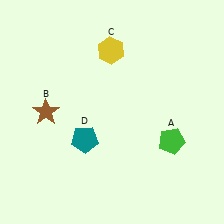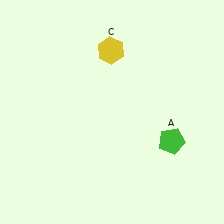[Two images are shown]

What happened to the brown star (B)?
The brown star (B) was removed in Image 2. It was in the bottom-left area of Image 1.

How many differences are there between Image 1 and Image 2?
There are 2 differences between the two images.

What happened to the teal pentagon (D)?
The teal pentagon (D) was removed in Image 2. It was in the bottom-left area of Image 1.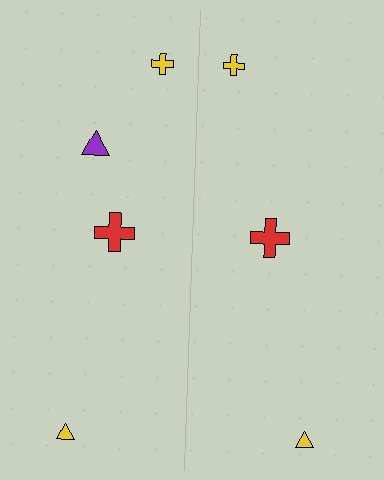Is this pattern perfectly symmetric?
No, the pattern is not perfectly symmetric. A purple triangle is missing from the right side.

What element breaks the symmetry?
A purple triangle is missing from the right side.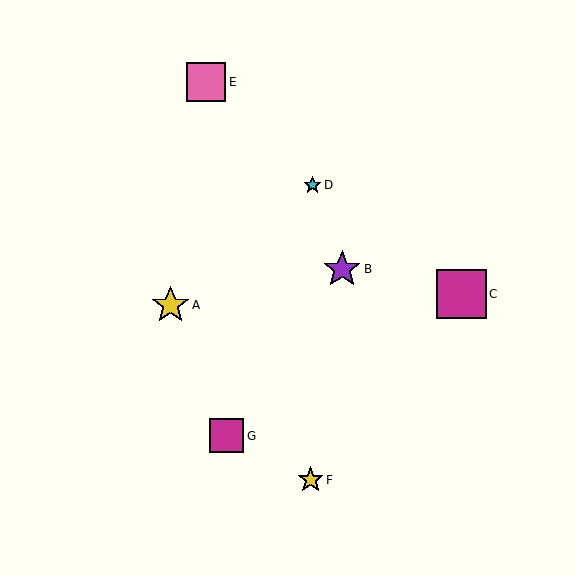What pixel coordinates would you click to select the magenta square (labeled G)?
Click at (226, 436) to select the magenta square G.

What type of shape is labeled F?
Shape F is a yellow star.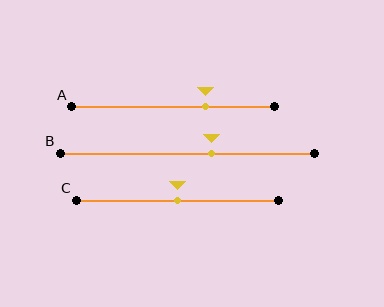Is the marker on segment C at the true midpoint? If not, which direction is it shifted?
Yes, the marker on segment C is at the true midpoint.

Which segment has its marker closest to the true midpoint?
Segment C has its marker closest to the true midpoint.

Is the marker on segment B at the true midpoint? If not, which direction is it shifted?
No, the marker on segment B is shifted to the right by about 10% of the segment length.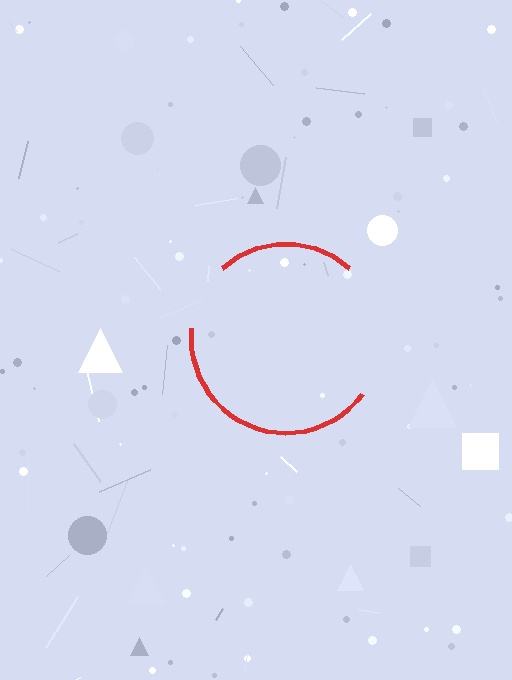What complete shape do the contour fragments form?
The contour fragments form a circle.